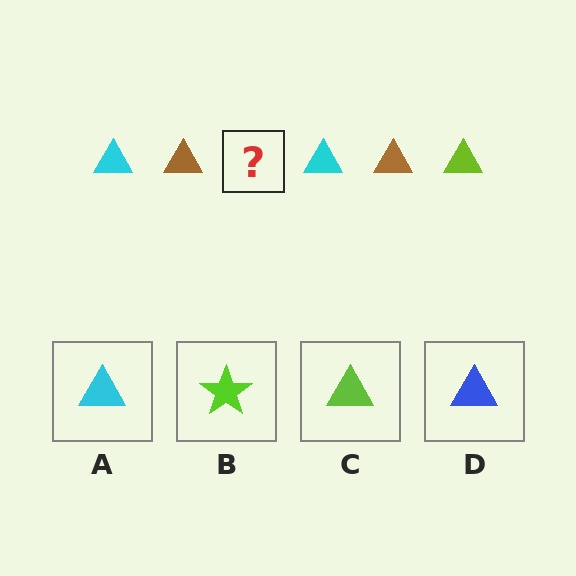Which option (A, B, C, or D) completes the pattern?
C.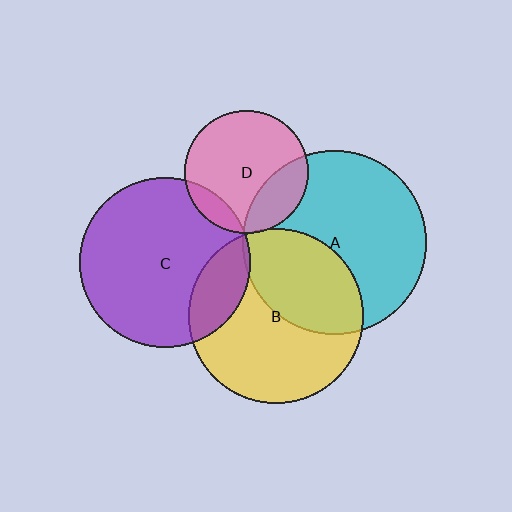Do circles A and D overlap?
Yes.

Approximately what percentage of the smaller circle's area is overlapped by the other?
Approximately 25%.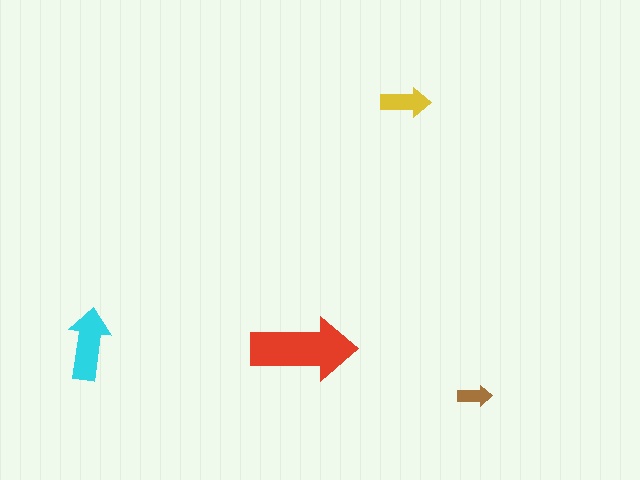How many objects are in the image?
There are 4 objects in the image.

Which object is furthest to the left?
The cyan arrow is leftmost.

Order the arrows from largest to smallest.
the red one, the cyan one, the yellow one, the brown one.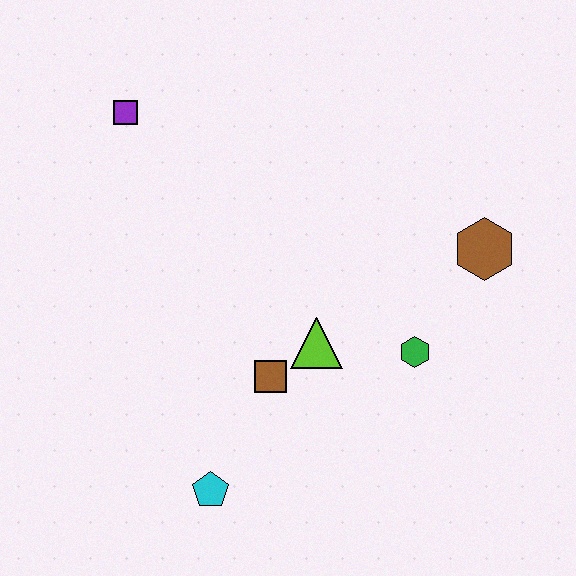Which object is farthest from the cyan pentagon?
The purple square is farthest from the cyan pentagon.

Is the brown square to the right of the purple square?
Yes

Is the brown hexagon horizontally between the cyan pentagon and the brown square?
No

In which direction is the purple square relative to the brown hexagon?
The purple square is to the left of the brown hexagon.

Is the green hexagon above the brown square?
Yes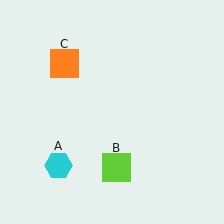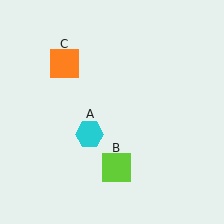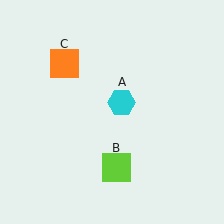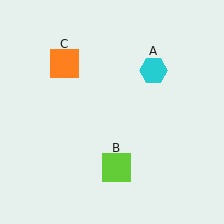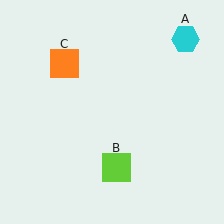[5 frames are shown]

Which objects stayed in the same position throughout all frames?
Lime square (object B) and orange square (object C) remained stationary.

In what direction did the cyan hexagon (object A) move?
The cyan hexagon (object A) moved up and to the right.